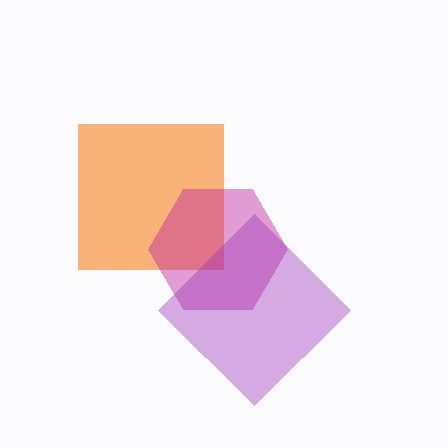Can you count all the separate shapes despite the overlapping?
Yes, there are 3 separate shapes.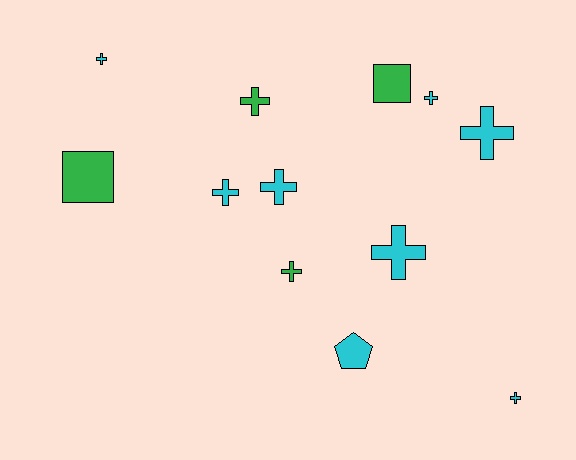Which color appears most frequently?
Cyan, with 8 objects.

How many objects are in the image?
There are 12 objects.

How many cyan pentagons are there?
There is 1 cyan pentagon.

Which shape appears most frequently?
Cross, with 9 objects.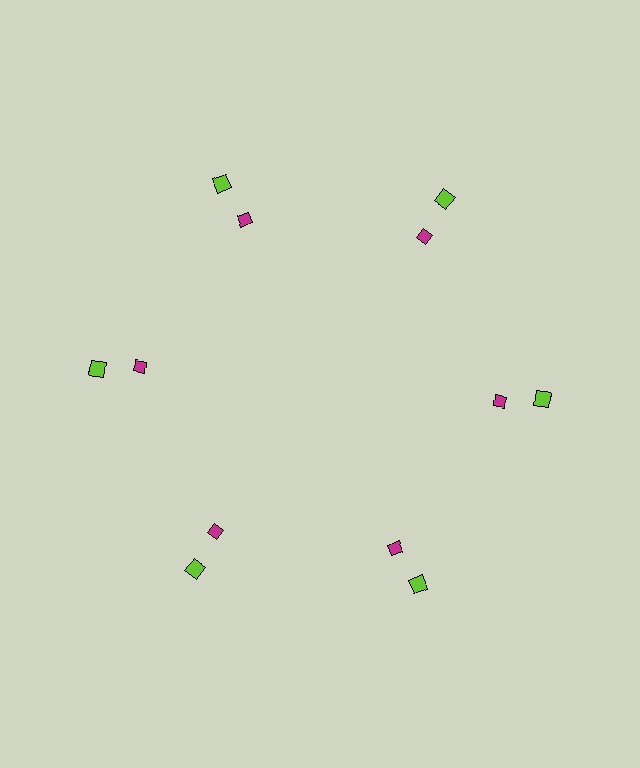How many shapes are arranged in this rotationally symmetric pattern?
There are 12 shapes, arranged in 6 groups of 2.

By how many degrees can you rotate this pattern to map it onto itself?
The pattern maps onto itself every 60 degrees of rotation.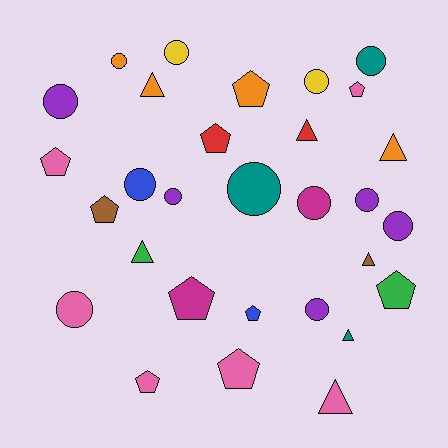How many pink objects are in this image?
There are 6 pink objects.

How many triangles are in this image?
There are 7 triangles.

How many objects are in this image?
There are 30 objects.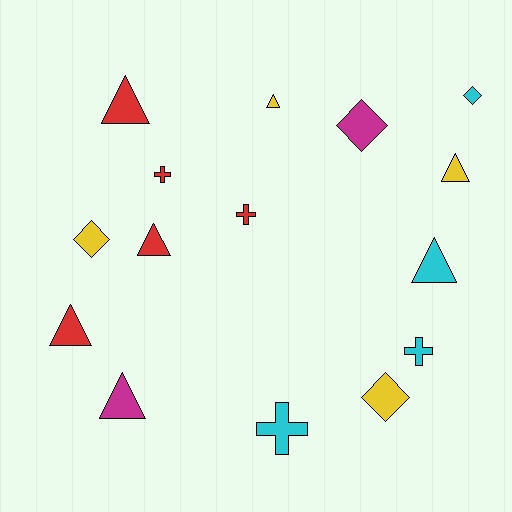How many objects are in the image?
There are 15 objects.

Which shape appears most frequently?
Triangle, with 7 objects.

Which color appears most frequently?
Red, with 5 objects.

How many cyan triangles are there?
There is 1 cyan triangle.